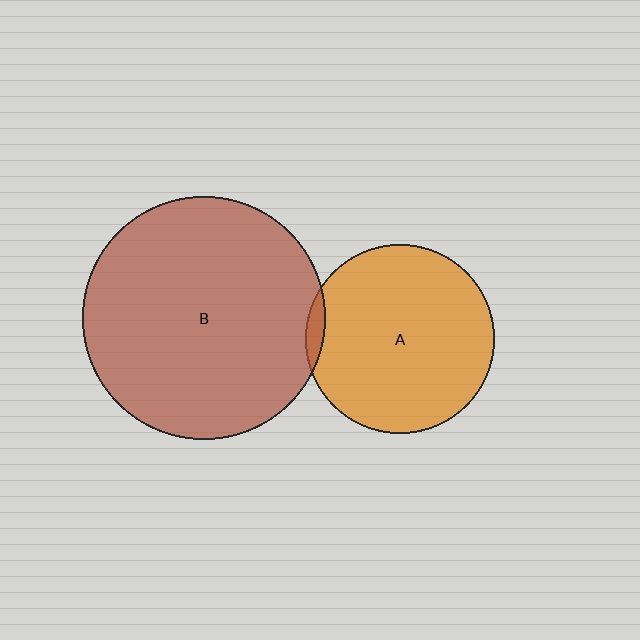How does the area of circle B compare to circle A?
Approximately 1.7 times.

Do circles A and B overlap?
Yes.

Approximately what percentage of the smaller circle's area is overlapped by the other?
Approximately 5%.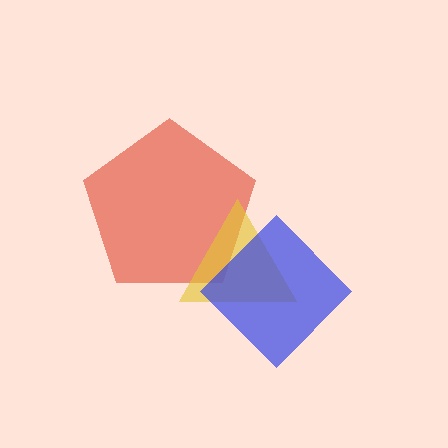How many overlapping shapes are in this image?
There are 3 overlapping shapes in the image.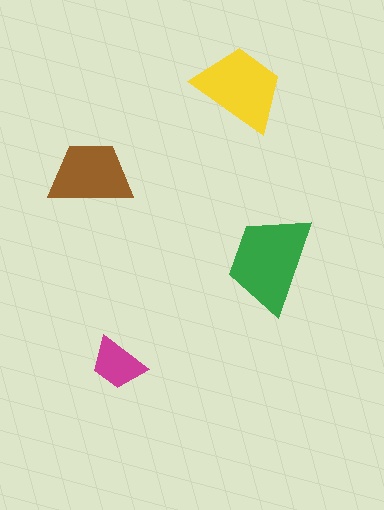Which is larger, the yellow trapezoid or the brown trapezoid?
The yellow one.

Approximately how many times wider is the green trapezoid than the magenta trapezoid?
About 2 times wider.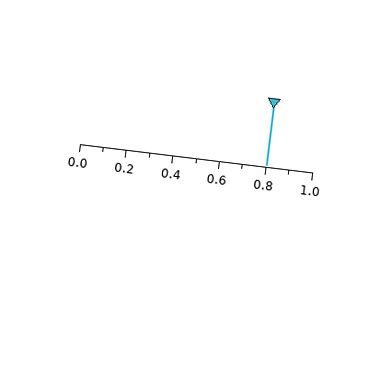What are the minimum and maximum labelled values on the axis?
The axis runs from 0.0 to 1.0.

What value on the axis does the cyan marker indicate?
The marker indicates approximately 0.8.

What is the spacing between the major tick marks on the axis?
The major ticks are spaced 0.2 apart.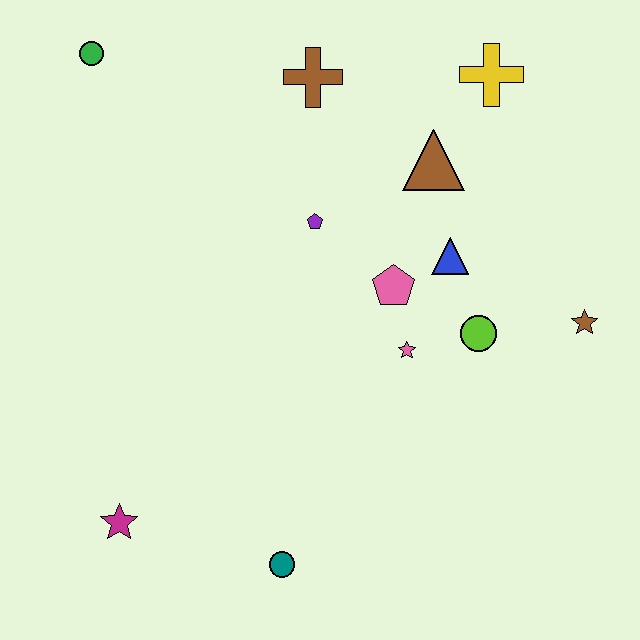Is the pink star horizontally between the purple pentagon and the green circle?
No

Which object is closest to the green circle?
The brown cross is closest to the green circle.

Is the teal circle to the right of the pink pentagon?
No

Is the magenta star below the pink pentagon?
Yes